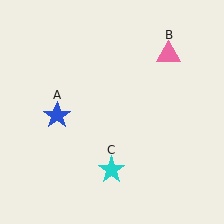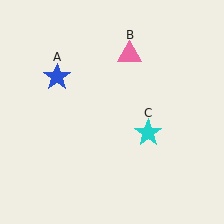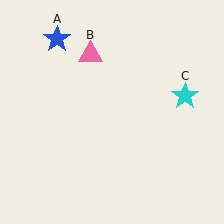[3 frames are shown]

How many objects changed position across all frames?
3 objects changed position: blue star (object A), pink triangle (object B), cyan star (object C).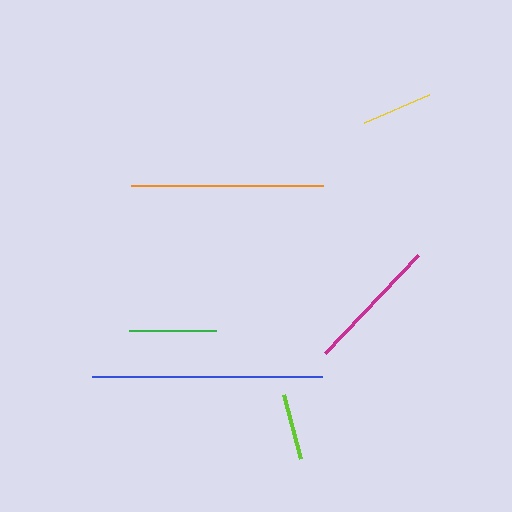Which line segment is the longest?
The blue line is the longest at approximately 230 pixels.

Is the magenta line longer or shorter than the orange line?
The orange line is longer than the magenta line.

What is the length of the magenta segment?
The magenta segment is approximately 136 pixels long.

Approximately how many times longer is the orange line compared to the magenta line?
The orange line is approximately 1.4 times the length of the magenta line.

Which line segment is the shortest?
The lime line is the shortest at approximately 66 pixels.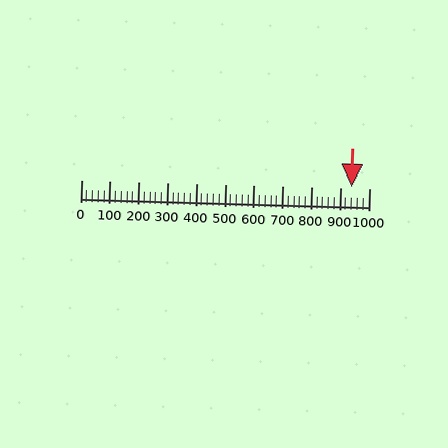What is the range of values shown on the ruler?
The ruler shows values from 0 to 1000.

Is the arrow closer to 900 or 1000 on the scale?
The arrow is closer to 900.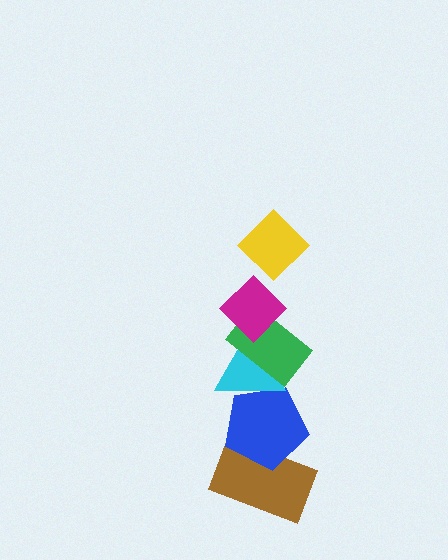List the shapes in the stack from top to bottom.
From top to bottom: the yellow diamond, the magenta diamond, the green rectangle, the cyan triangle, the blue pentagon, the brown rectangle.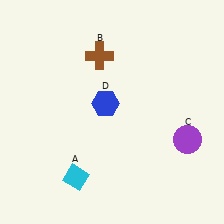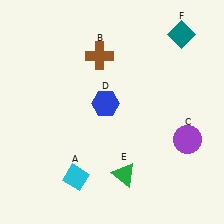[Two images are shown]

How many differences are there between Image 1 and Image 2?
There are 2 differences between the two images.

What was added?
A green triangle (E), a teal diamond (F) were added in Image 2.